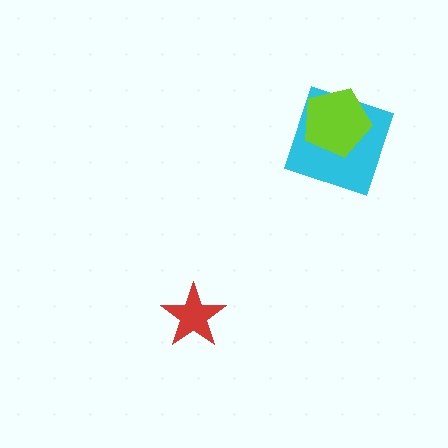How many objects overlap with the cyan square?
1 object overlaps with the cyan square.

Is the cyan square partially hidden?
Yes, it is partially covered by another shape.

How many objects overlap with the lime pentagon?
1 object overlaps with the lime pentagon.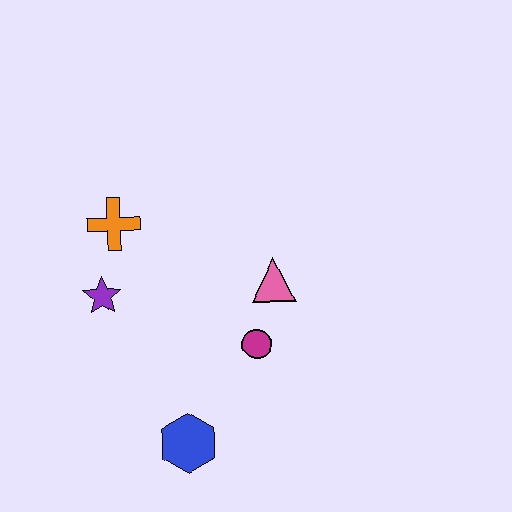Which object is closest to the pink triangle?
The magenta circle is closest to the pink triangle.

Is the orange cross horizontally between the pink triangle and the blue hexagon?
No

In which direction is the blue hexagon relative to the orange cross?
The blue hexagon is below the orange cross.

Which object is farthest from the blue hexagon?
The orange cross is farthest from the blue hexagon.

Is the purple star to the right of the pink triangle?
No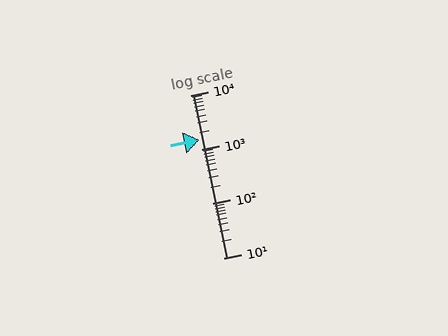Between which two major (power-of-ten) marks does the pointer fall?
The pointer is between 1000 and 10000.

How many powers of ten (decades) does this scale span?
The scale spans 3 decades, from 10 to 10000.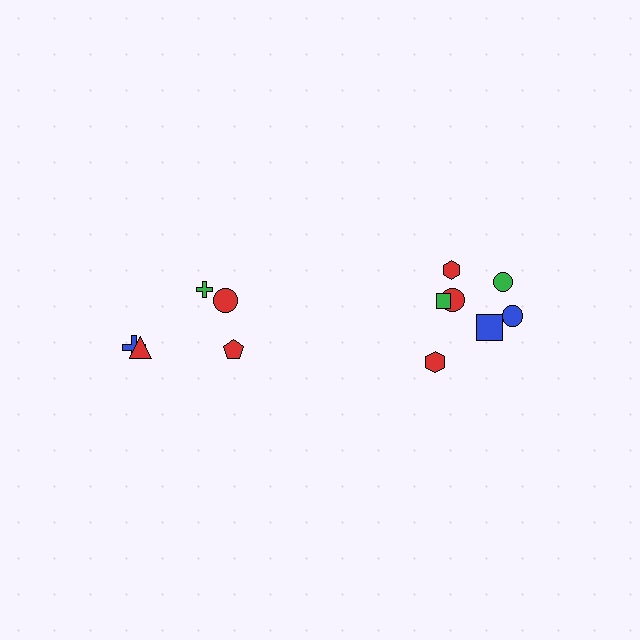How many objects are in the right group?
There are 7 objects.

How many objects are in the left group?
There are 5 objects.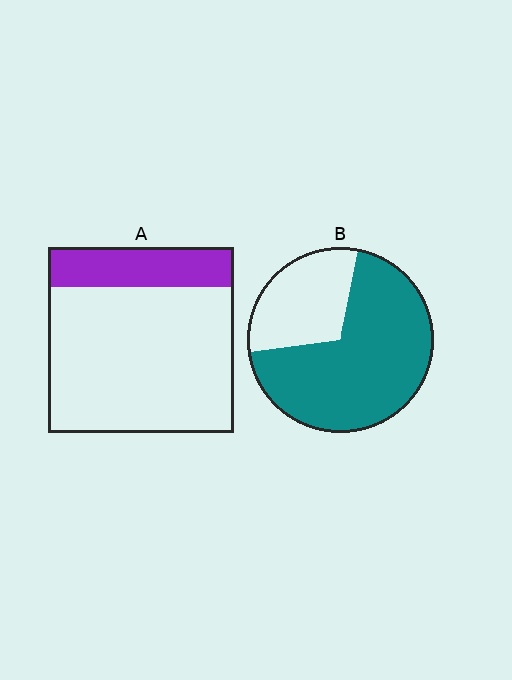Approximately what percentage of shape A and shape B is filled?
A is approximately 20% and B is approximately 70%.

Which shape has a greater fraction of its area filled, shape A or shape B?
Shape B.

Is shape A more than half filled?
No.